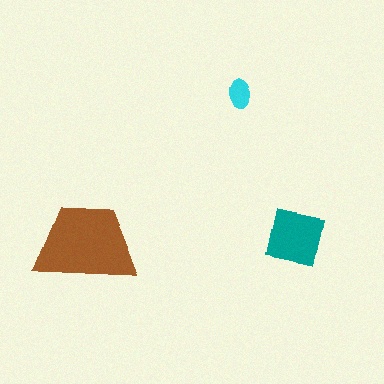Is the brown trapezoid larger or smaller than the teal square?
Larger.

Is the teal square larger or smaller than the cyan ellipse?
Larger.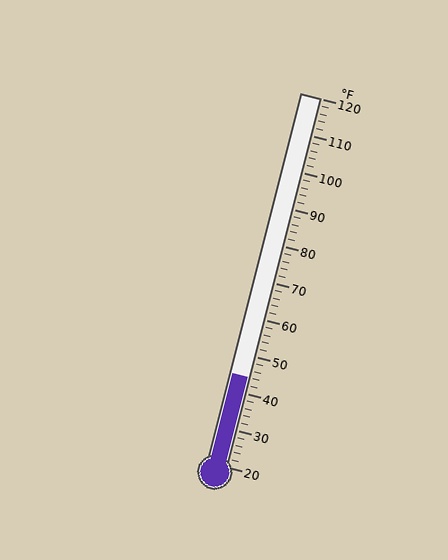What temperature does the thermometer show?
The thermometer shows approximately 44°F.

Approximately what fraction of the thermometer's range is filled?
The thermometer is filled to approximately 25% of its range.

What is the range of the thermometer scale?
The thermometer scale ranges from 20°F to 120°F.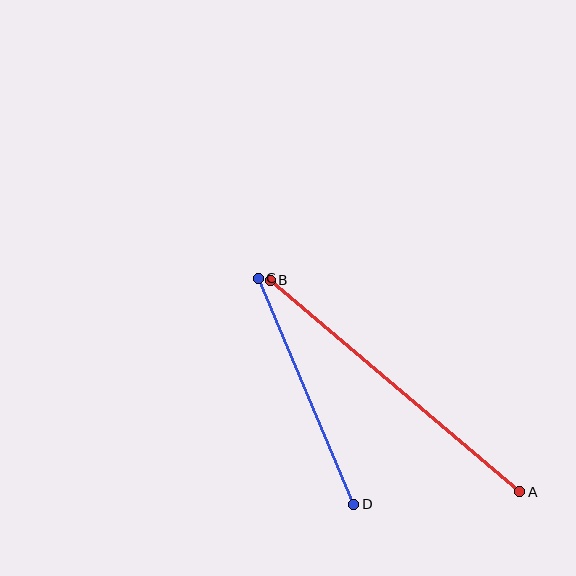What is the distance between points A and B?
The distance is approximately 327 pixels.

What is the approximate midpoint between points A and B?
The midpoint is at approximately (395, 386) pixels.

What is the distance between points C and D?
The distance is approximately 245 pixels.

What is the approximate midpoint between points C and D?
The midpoint is at approximately (306, 391) pixels.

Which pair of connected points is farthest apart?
Points A and B are farthest apart.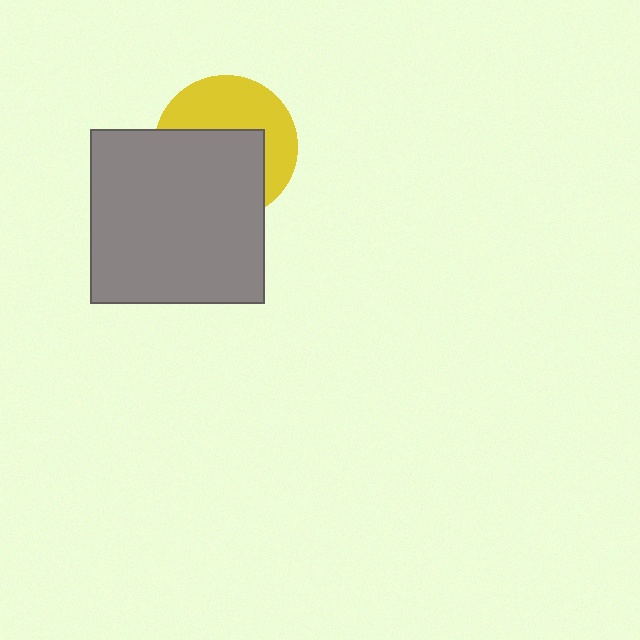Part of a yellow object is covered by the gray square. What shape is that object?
It is a circle.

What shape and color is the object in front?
The object in front is a gray square.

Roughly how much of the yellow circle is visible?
About half of it is visible (roughly 46%).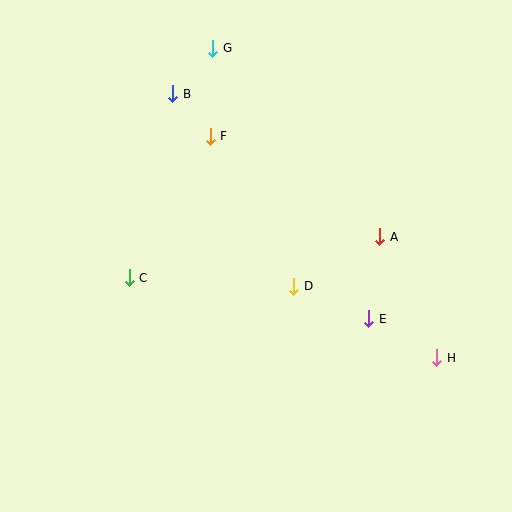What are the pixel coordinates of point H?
Point H is at (437, 358).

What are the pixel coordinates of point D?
Point D is at (294, 286).